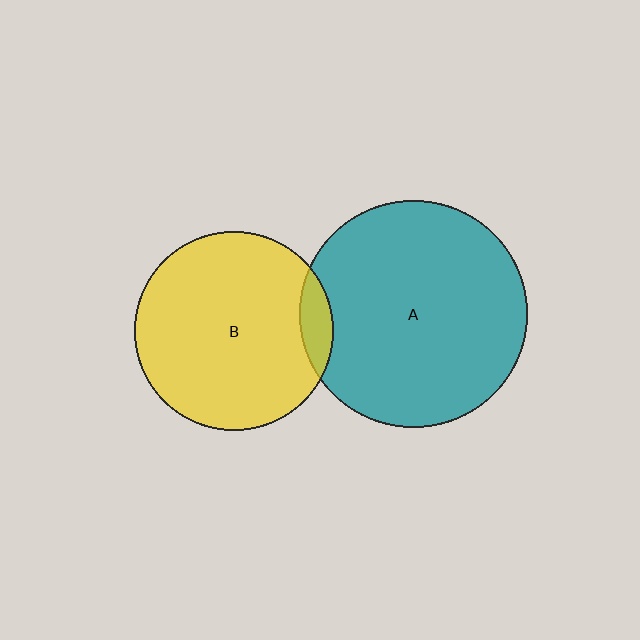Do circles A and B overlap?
Yes.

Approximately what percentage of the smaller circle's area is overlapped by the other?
Approximately 10%.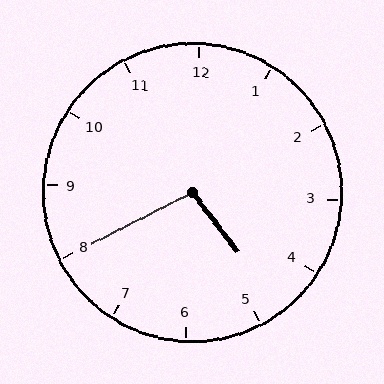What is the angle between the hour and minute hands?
Approximately 100 degrees.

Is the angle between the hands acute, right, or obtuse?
It is obtuse.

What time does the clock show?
4:40.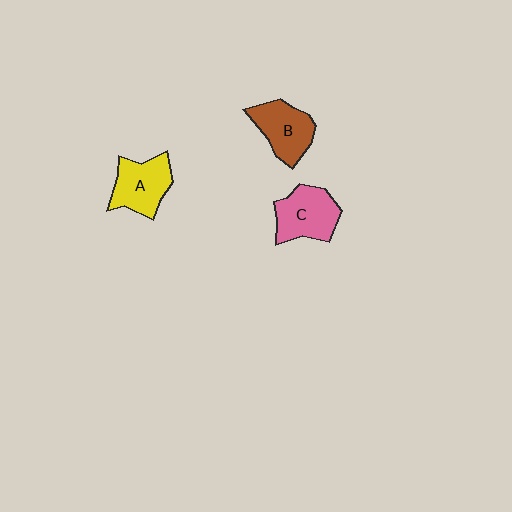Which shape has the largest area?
Shape C (pink).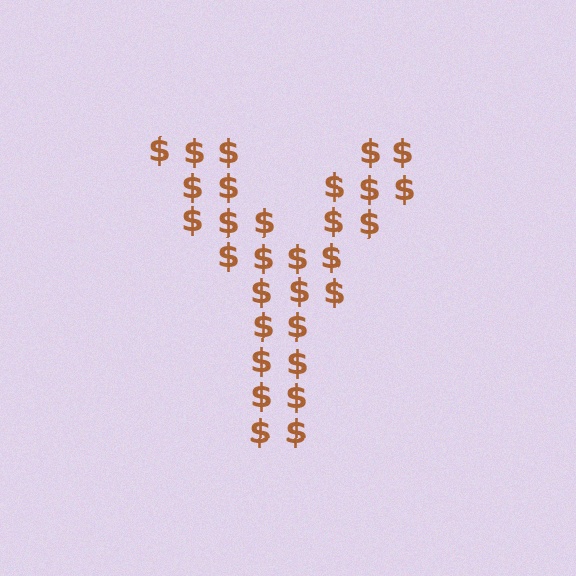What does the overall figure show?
The overall figure shows the letter Y.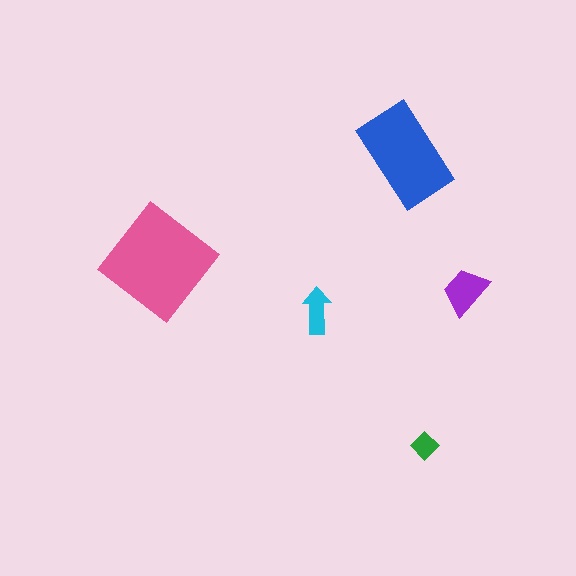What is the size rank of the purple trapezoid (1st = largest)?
3rd.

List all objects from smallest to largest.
The green diamond, the cyan arrow, the purple trapezoid, the blue rectangle, the pink diamond.